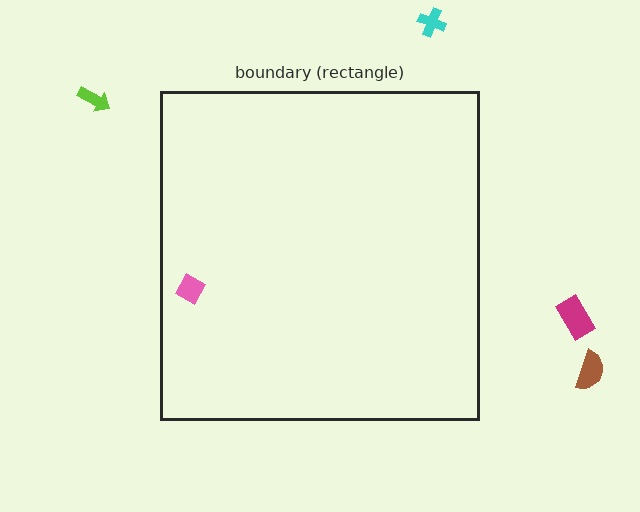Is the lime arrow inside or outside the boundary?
Outside.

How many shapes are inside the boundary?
1 inside, 4 outside.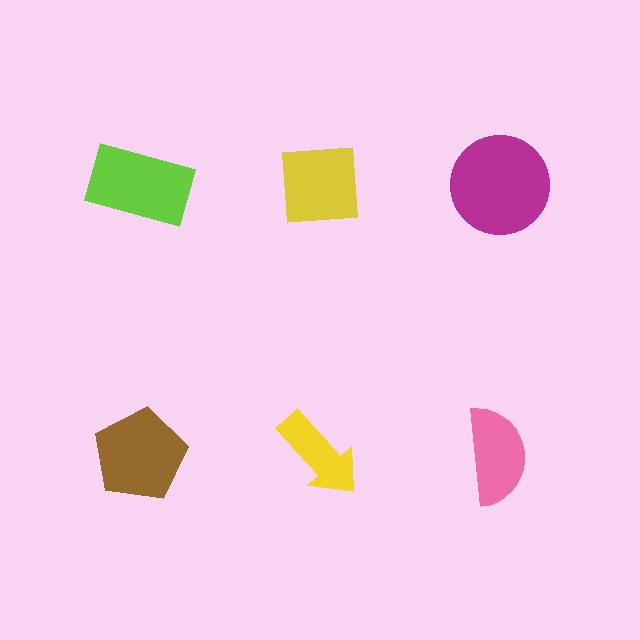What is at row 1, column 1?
A lime rectangle.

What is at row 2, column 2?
A yellow arrow.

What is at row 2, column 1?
A brown pentagon.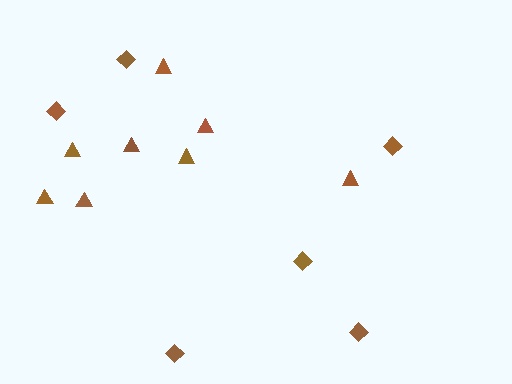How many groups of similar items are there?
There are 2 groups: one group of triangles (8) and one group of diamonds (6).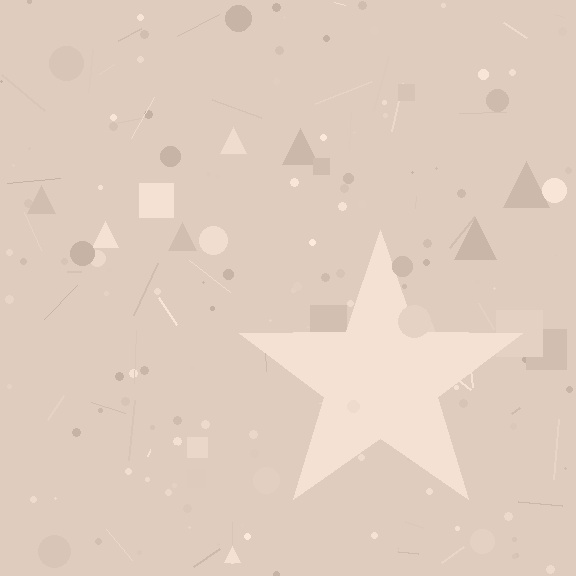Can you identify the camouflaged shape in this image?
The camouflaged shape is a star.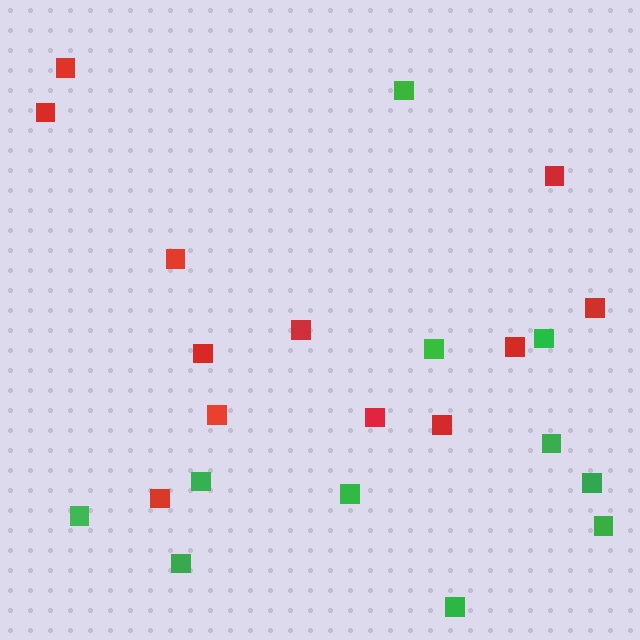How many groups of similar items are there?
There are 2 groups: one group of red squares (12) and one group of green squares (11).